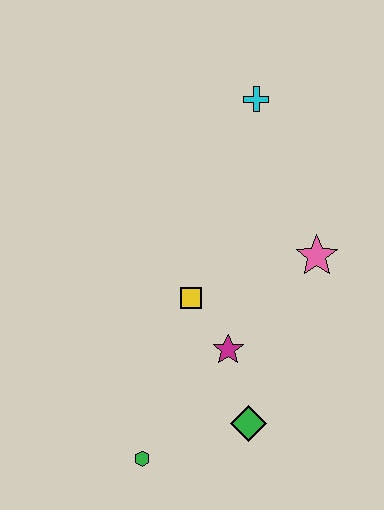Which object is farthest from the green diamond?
The cyan cross is farthest from the green diamond.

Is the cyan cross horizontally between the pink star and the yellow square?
Yes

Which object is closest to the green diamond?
The magenta star is closest to the green diamond.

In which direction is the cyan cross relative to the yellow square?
The cyan cross is above the yellow square.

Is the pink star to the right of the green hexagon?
Yes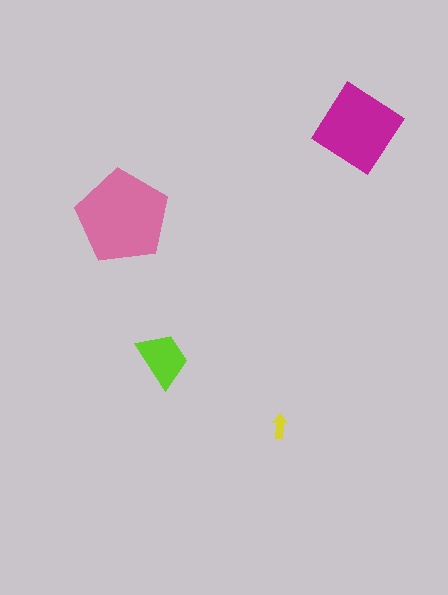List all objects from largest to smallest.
The pink pentagon, the magenta diamond, the lime trapezoid, the yellow arrow.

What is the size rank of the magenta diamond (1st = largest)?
2nd.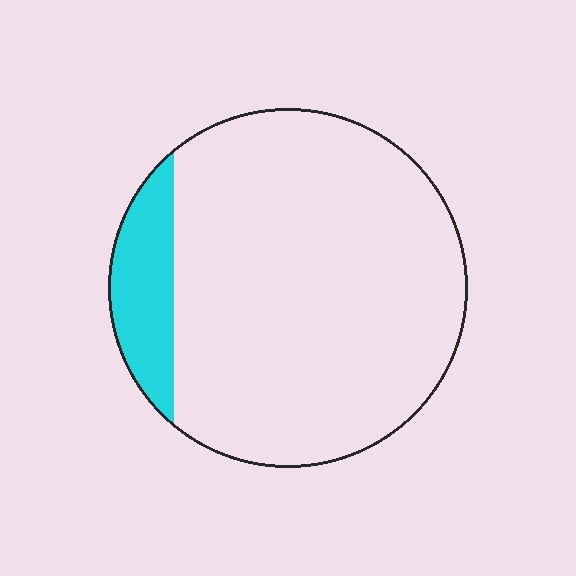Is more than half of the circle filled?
No.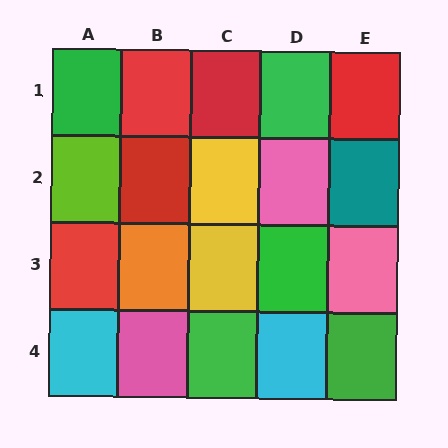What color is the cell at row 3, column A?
Red.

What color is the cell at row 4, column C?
Green.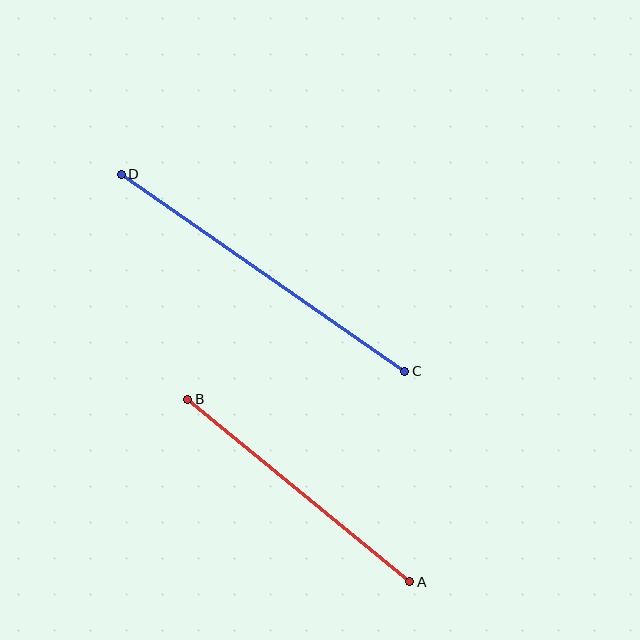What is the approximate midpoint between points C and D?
The midpoint is at approximately (263, 273) pixels.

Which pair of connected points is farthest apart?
Points C and D are farthest apart.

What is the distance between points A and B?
The distance is approximately 287 pixels.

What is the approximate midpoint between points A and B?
The midpoint is at approximately (299, 491) pixels.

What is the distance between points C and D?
The distance is approximately 345 pixels.